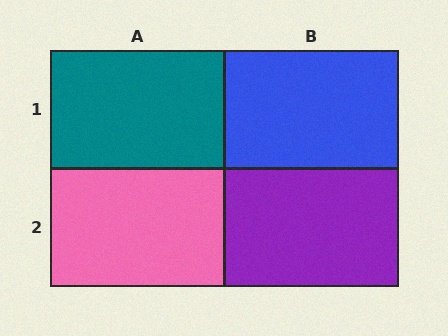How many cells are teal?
1 cell is teal.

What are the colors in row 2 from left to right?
Pink, purple.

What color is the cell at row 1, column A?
Teal.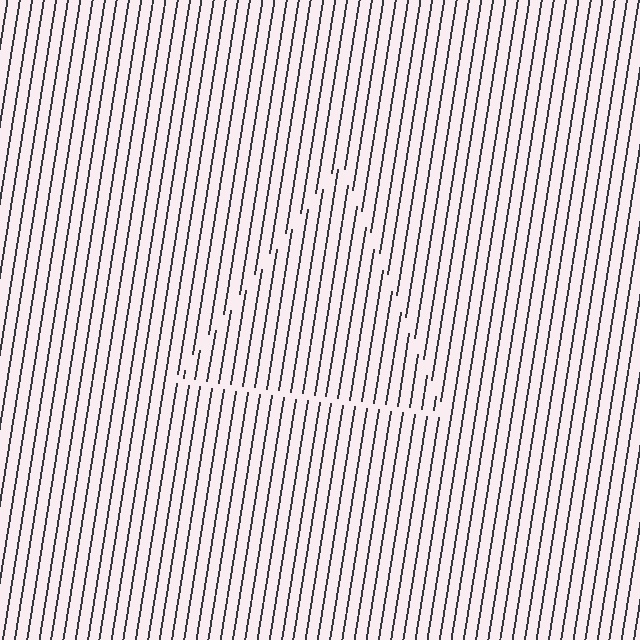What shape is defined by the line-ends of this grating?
An illusory triangle. The interior of the shape contains the same grating, shifted by half a period — the contour is defined by the phase discontinuity where line-ends from the inner and outer gratings abut.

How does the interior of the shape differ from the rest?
The interior of the shape contains the same grating, shifted by half a period — the contour is defined by the phase discontinuity where line-ends from the inner and outer gratings abut.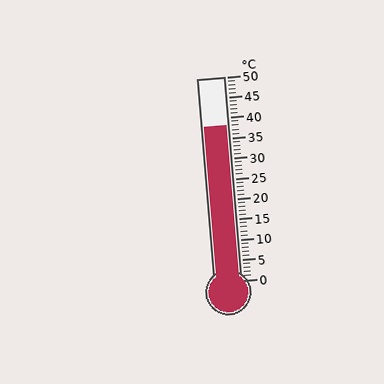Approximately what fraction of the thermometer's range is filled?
The thermometer is filled to approximately 75% of its range.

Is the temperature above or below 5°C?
The temperature is above 5°C.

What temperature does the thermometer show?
The thermometer shows approximately 38°C.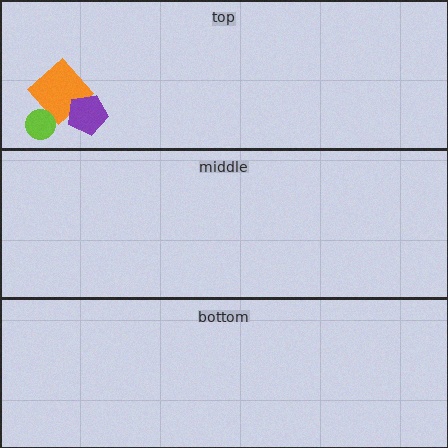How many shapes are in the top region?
3.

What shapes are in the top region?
The orange diamond, the purple pentagon, the lime circle.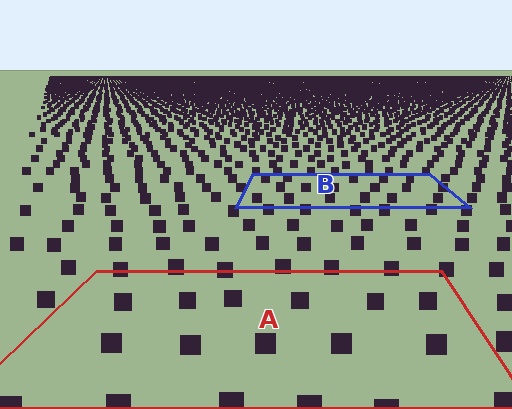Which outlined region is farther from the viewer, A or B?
Region B is farther from the viewer — the texture elements inside it appear smaller and more densely packed.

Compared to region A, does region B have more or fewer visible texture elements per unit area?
Region B has more texture elements per unit area — they are packed more densely because it is farther away.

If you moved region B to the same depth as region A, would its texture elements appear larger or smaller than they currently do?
They would appear larger. At a closer depth, the same texture elements are projected at a bigger on-screen size.